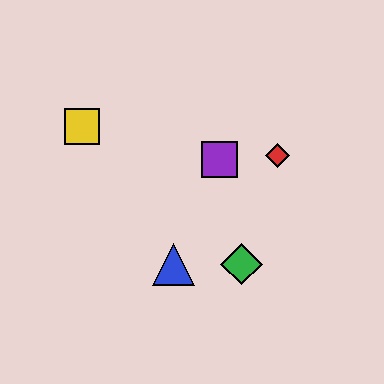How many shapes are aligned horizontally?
2 shapes (the blue triangle, the green diamond) are aligned horizontally.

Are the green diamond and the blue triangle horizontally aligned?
Yes, both are at y≈264.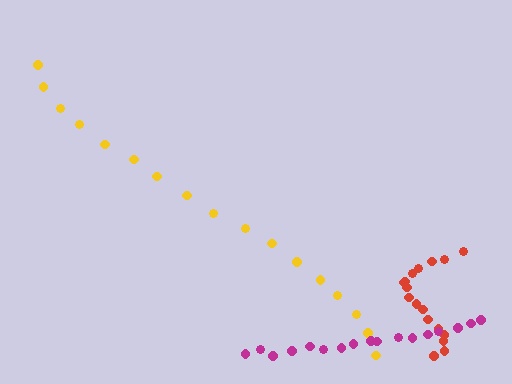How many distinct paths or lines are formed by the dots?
There are 3 distinct paths.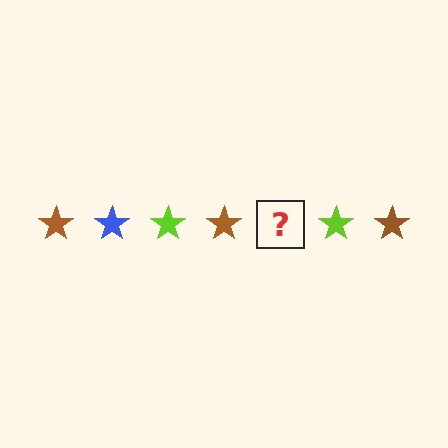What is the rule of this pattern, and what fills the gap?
The rule is that the pattern cycles through brown, blue, lime stars. The gap should be filled with a blue star.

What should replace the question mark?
The question mark should be replaced with a blue star.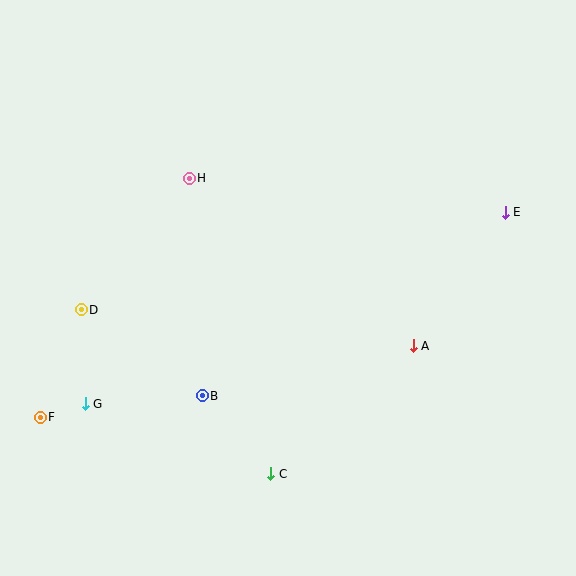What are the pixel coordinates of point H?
Point H is at (189, 178).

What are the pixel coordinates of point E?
Point E is at (505, 212).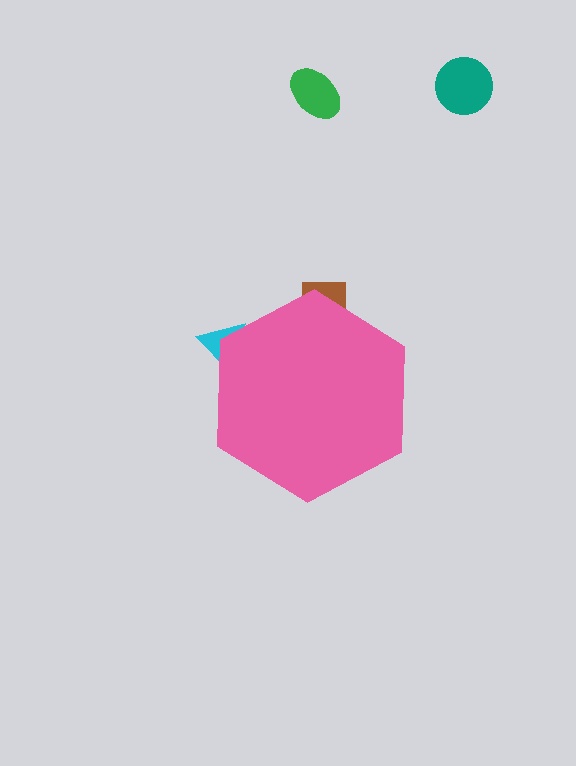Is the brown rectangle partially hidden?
Yes, the brown rectangle is partially hidden behind the pink hexagon.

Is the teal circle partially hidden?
No, the teal circle is fully visible.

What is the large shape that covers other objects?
A pink hexagon.